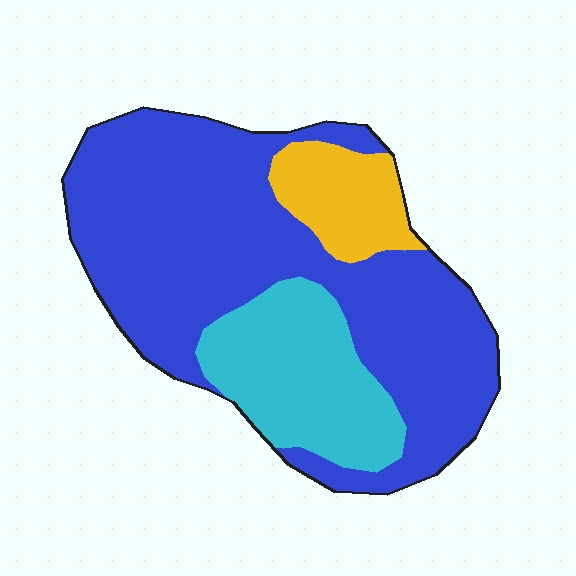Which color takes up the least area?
Yellow, at roughly 10%.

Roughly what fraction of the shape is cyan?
Cyan takes up between a sixth and a third of the shape.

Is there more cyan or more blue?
Blue.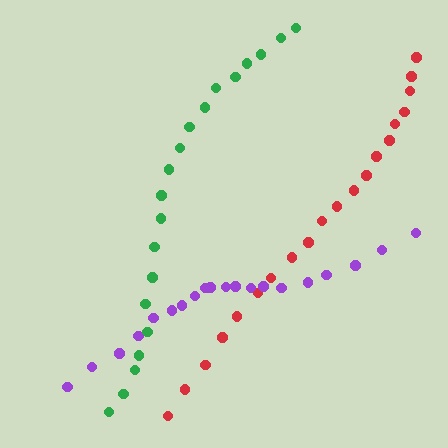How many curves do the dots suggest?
There are 3 distinct paths.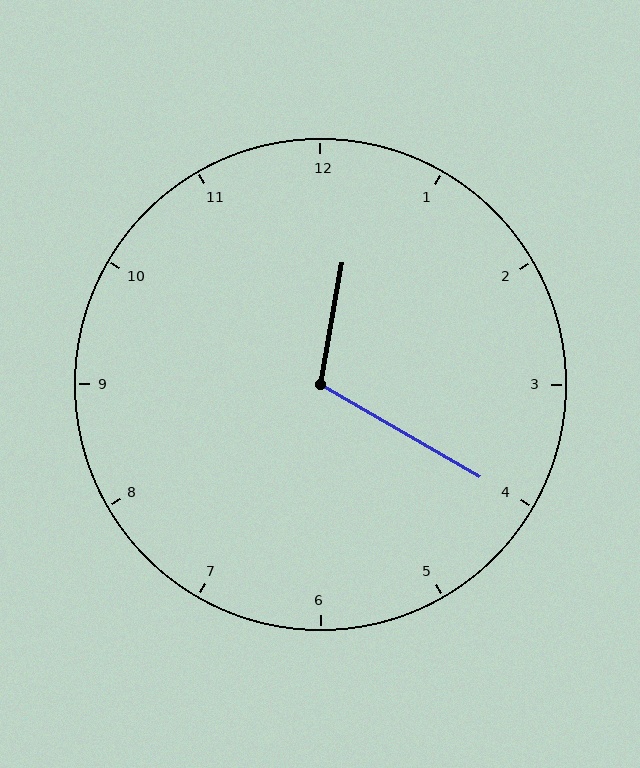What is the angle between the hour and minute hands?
Approximately 110 degrees.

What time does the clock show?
12:20.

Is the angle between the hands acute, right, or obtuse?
It is obtuse.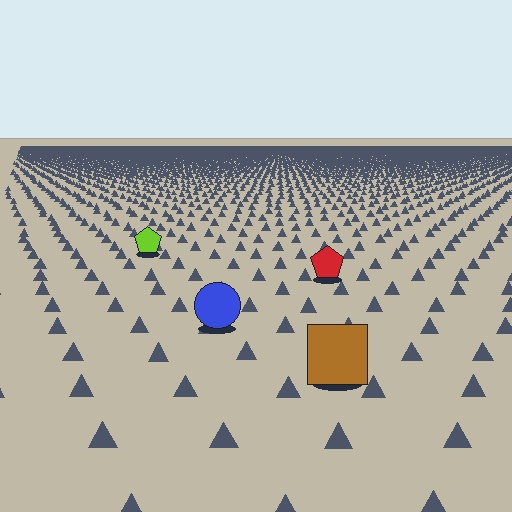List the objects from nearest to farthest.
From nearest to farthest: the brown square, the blue circle, the red pentagon, the lime pentagon.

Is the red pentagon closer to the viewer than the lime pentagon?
Yes. The red pentagon is closer — you can tell from the texture gradient: the ground texture is coarser near it.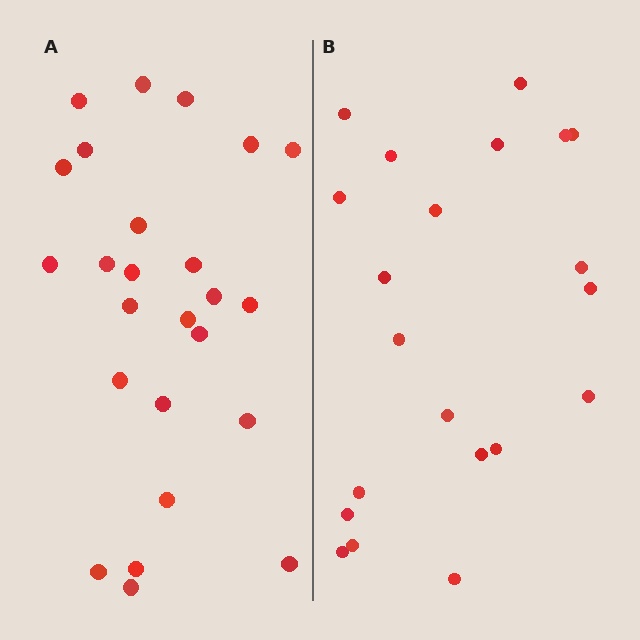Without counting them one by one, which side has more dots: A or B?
Region A (the left region) has more dots.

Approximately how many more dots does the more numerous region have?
Region A has about 4 more dots than region B.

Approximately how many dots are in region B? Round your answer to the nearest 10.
About 20 dots. (The exact count is 21, which rounds to 20.)